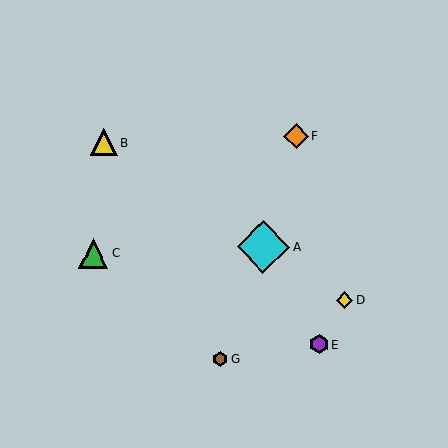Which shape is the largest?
The cyan diamond (labeled A) is the largest.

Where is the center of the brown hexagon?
The center of the brown hexagon is at (220, 359).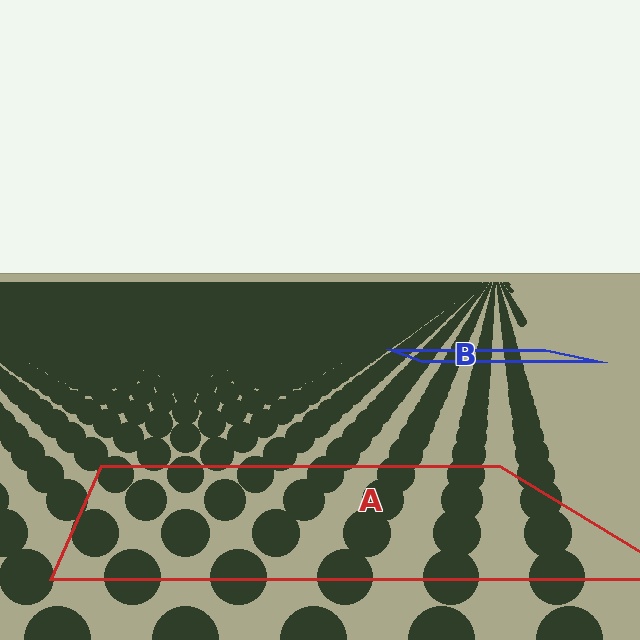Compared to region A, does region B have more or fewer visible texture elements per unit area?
Region B has more texture elements per unit area — they are packed more densely because it is farther away.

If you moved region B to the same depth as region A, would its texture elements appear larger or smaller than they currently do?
They would appear larger. At a closer depth, the same texture elements are projected at a bigger on-screen size.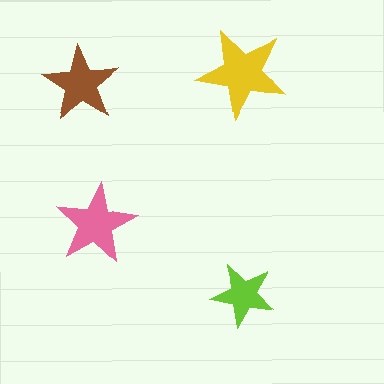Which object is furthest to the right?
The yellow star is rightmost.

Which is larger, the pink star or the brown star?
The pink one.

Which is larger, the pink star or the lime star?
The pink one.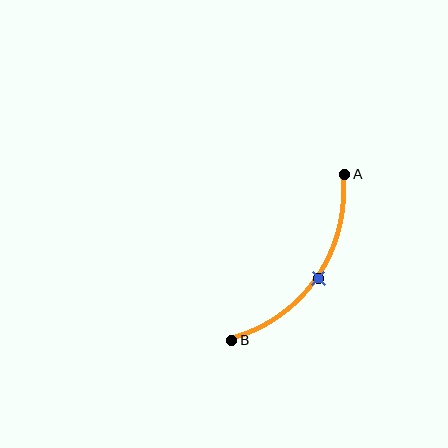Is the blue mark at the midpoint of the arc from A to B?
Yes. The blue mark lies on the arc at equal arc-length from both A and B — it is the arc midpoint.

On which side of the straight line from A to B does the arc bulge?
The arc bulges below and to the right of the straight line connecting A and B.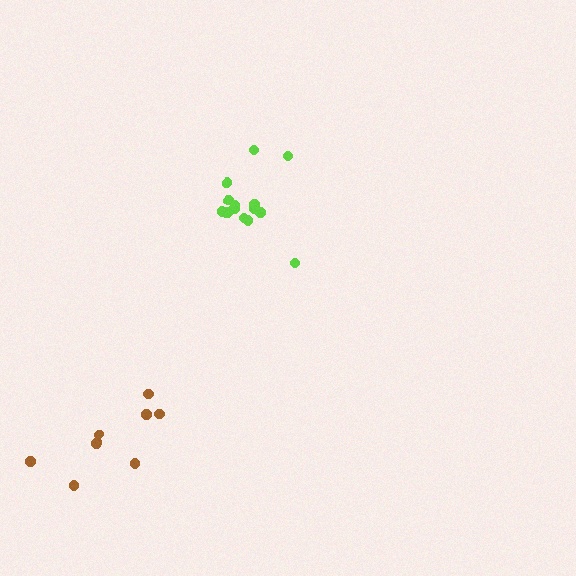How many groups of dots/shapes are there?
There are 2 groups.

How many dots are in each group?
Group 1: 14 dots, Group 2: 8 dots (22 total).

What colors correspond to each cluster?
The clusters are colored: lime, brown.